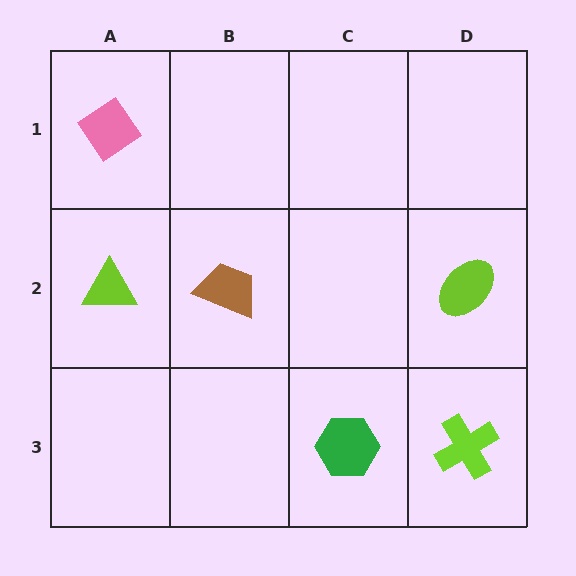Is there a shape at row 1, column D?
No, that cell is empty.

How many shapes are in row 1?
1 shape.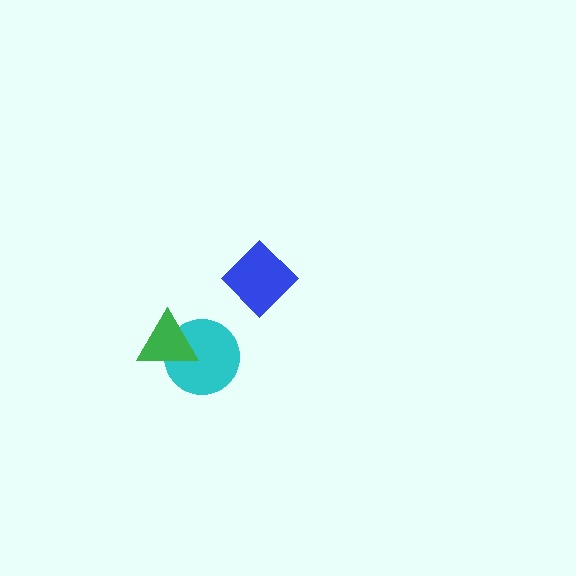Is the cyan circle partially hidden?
Yes, it is partially covered by another shape.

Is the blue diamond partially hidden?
No, no other shape covers it.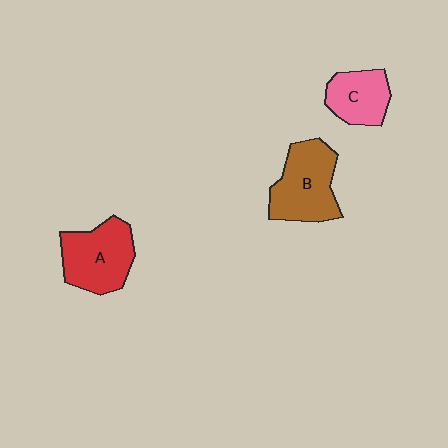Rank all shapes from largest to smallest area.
From largest to smallest: B (brown), A (red), C (pink).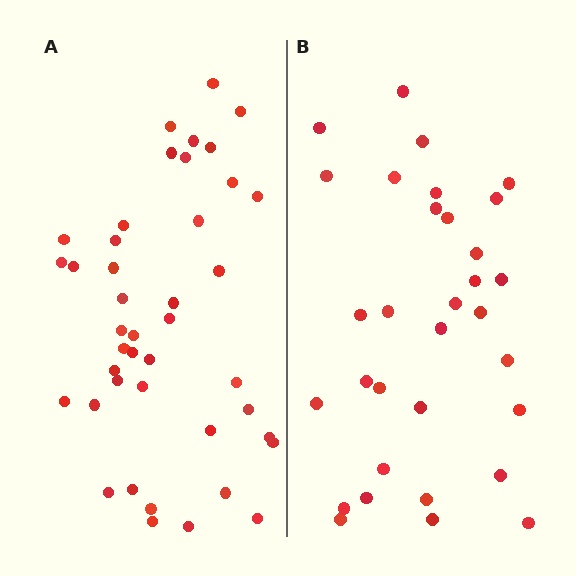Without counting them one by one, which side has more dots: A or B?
Region A (the left region) has more dots.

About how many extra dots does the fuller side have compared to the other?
Region A has roughly 10 or so more dots than region B.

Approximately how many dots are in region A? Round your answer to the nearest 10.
About 40 dots. (The exact count is 42, which rounds to 40.)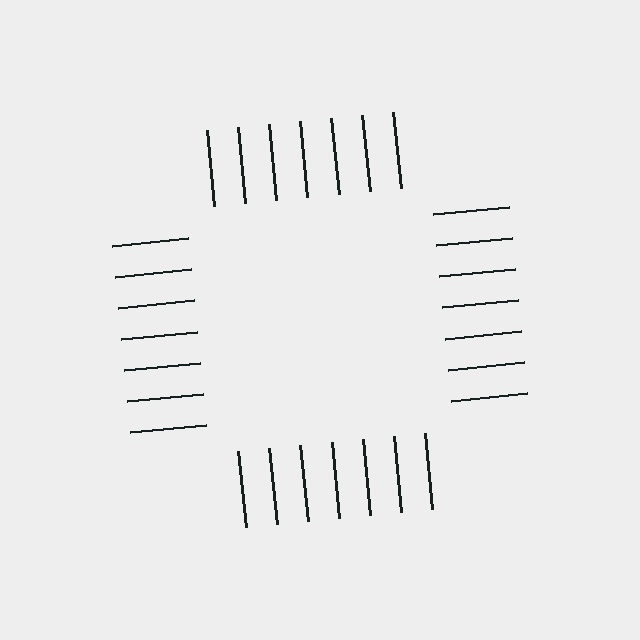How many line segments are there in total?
28 — 7 along each of the 4 edges.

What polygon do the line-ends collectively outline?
An illusory square — the line segments terminate on its edges but no continuous stroke is drawn.